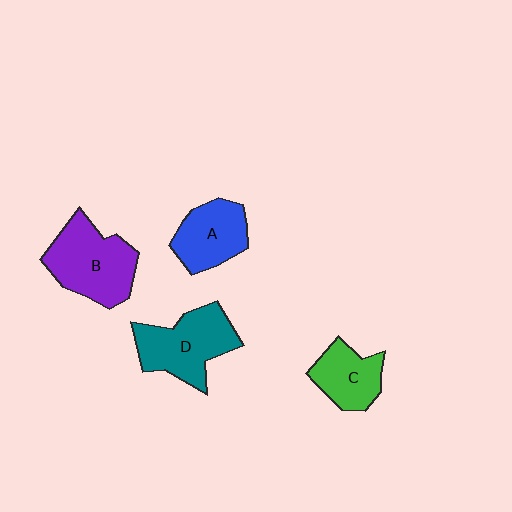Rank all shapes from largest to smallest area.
From largest to smallest: B (purple), D (teal), A (blue), C (green).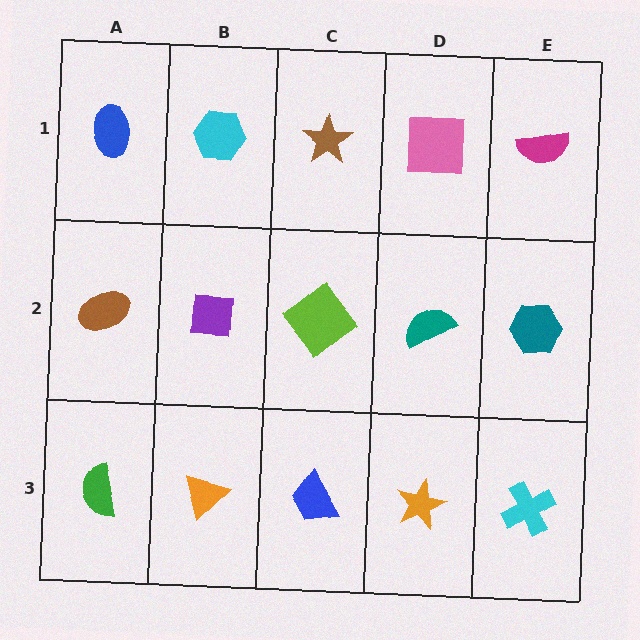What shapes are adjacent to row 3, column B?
A purple square (row 2, column B), a green semicircle (row 3, column A), a blue trapezoid (row 3, column C).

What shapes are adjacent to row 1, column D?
A teal semicircle (row 2, column D), a brown star (row 1, column C), a magenta semicircle (row 1, column E).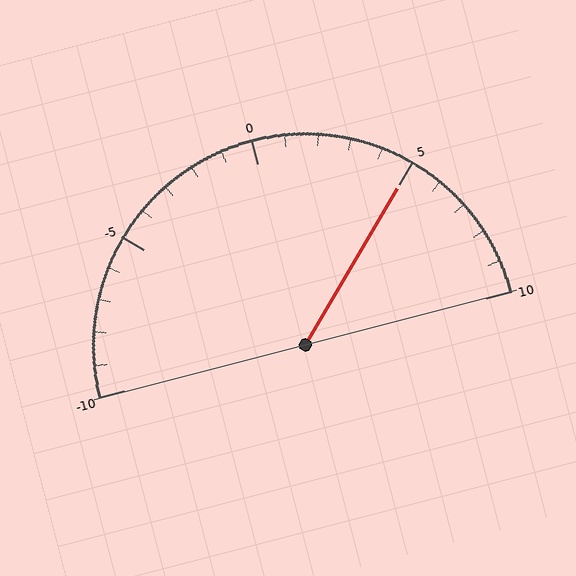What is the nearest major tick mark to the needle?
The nearest major tick mark is 5.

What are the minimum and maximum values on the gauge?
The gauge ranges from -10 to 10.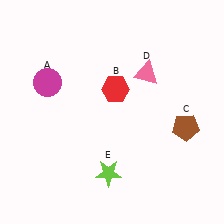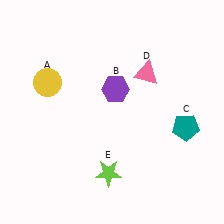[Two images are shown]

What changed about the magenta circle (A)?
In Image 1, A is magenta. In Image 2, it changed to yellow.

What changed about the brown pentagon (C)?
In Image 1, C is brown. In Image 2, it changed to teal.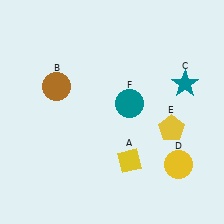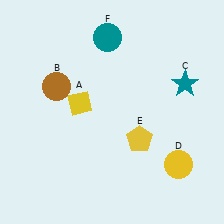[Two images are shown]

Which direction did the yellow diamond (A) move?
The yellow diamond (A) moved up.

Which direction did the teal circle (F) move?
The teal circle (F) moved up.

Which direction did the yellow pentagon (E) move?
The yellow pentagon (E) moved left.